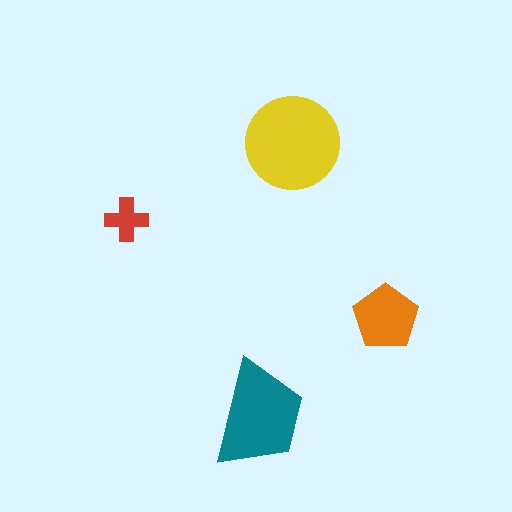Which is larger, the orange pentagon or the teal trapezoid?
The teal trapezoid.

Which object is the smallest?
The red cross.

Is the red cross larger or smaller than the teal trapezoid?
Smaller.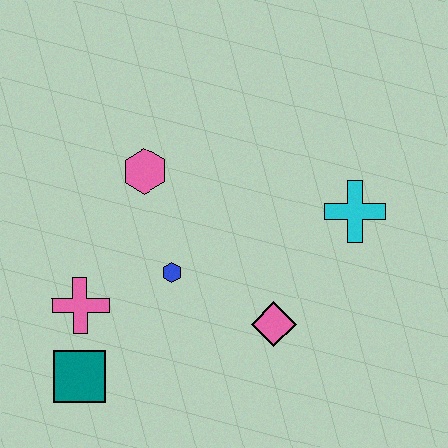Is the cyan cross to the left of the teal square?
No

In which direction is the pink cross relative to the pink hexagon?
The pink cross is below the pink hexagon.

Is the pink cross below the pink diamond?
No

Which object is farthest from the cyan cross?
The teal square is farthest from the cyan cross.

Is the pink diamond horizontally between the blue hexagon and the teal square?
No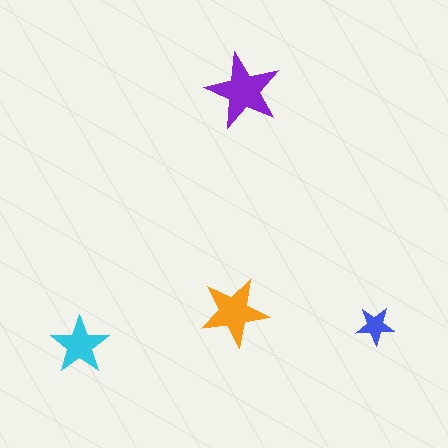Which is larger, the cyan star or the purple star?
The purple one.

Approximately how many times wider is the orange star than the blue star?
About 2 times wider.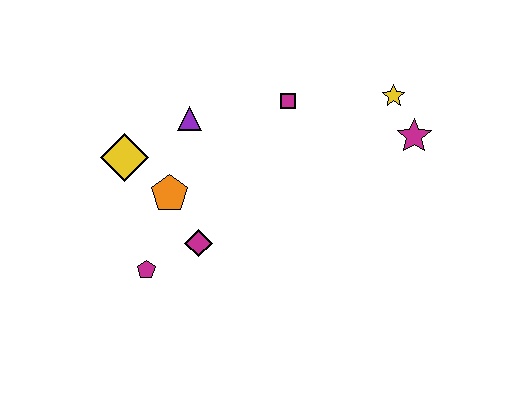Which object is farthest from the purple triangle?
The magenta star is farthest from the purple triangle.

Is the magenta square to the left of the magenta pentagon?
No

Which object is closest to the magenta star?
The yellow star is closest to the magenta star.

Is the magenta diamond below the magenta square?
Yes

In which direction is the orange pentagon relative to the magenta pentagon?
The orange pentagon is above the magenta pentagon.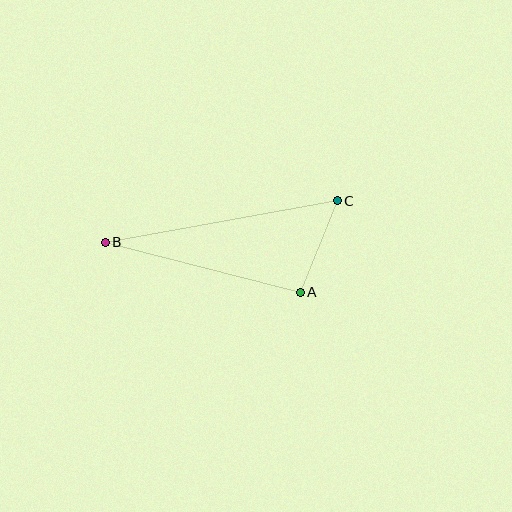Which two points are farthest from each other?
Points B and C are farthest from each other.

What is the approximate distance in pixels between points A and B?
The distance between A and B is approximately 201 pixels.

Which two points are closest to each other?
Points A and C are closest to each other.